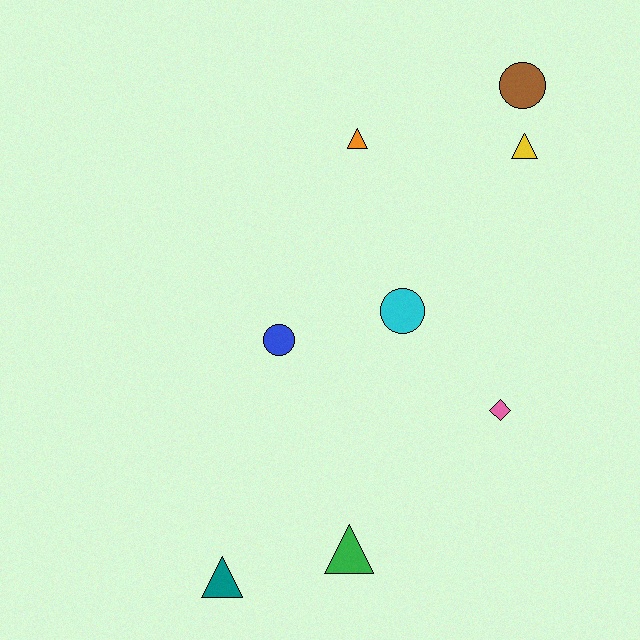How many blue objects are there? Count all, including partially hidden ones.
There is 1 blue object.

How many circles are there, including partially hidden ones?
There are 3 circles.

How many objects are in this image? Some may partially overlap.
There are 8 objects.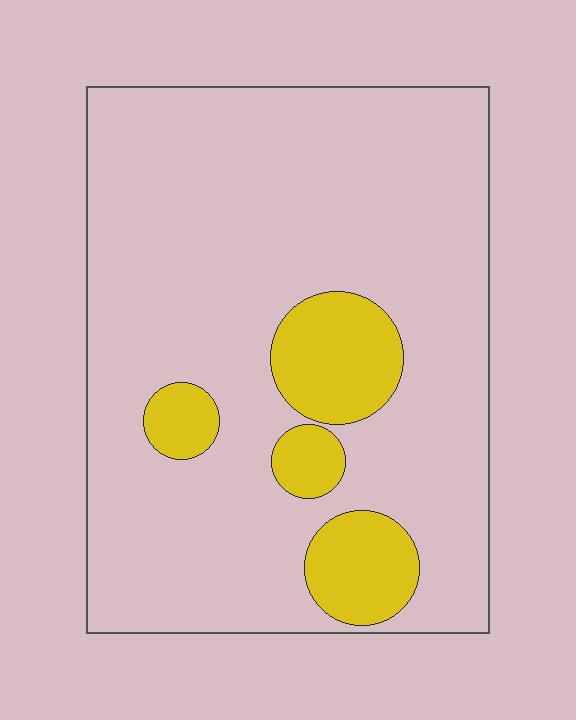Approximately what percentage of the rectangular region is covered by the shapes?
Approximately 15%.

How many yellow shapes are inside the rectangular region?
4.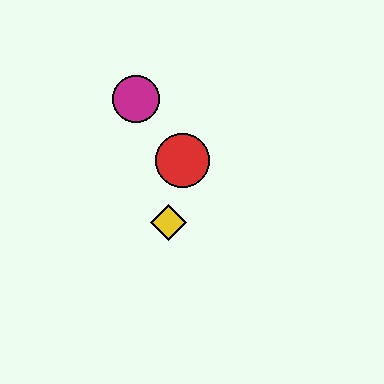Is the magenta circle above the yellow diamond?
Yes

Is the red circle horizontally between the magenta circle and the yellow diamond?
No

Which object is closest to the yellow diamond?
The red circle is closest to the yellow diamond.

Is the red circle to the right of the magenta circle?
Yes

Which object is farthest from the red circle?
The magenta circle is farthest from the red circle.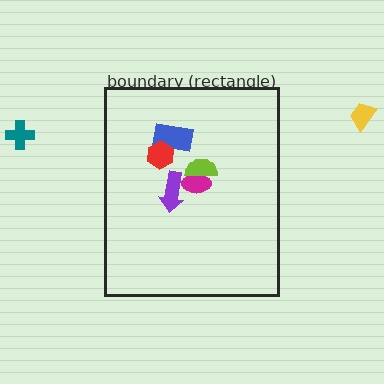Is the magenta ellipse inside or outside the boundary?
Inside.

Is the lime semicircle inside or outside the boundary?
Inside.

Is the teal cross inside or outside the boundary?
Outside.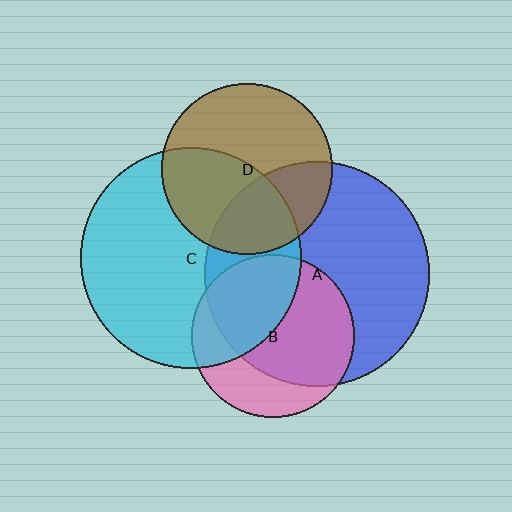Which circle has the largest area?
Circle A (blue).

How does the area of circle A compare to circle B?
Approximately 1.9 times.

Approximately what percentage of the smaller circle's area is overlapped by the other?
Approximately 70%.